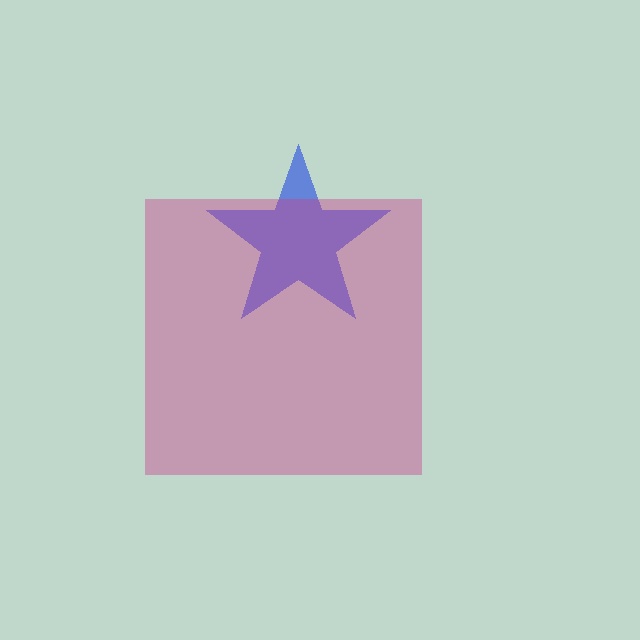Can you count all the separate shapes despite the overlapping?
Yes, there are 2 separate shapes.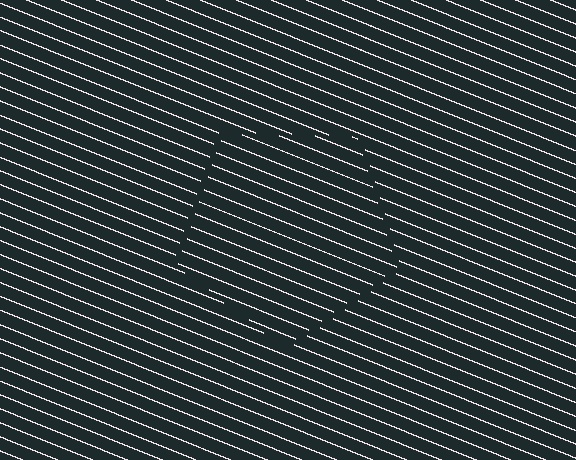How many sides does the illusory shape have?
5 sides — the line-ends trace a pentagon.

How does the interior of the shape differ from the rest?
The interior of the shape contains the same grating, shifted by half a period — the contour is defined by the phase discontinuity where line-ends from the inner and outer gratings abut.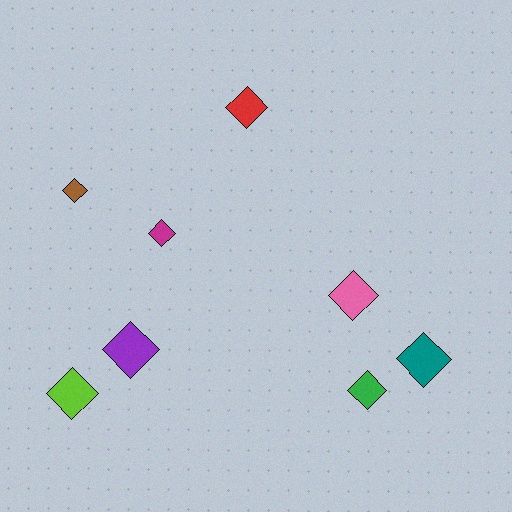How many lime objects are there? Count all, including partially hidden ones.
There is 1 lime object.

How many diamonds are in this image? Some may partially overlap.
There are 8 diamonds.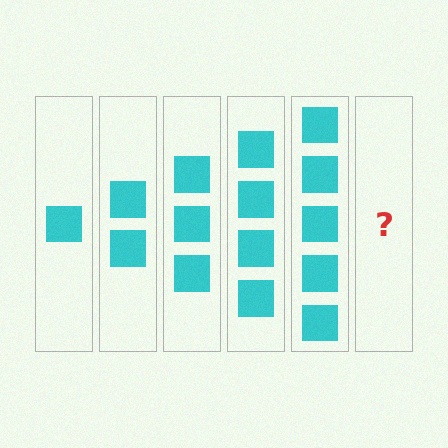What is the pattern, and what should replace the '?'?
The pattern is that each step adds one more square. The '?' should be 6 squares.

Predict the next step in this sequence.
The next step is 6 squares.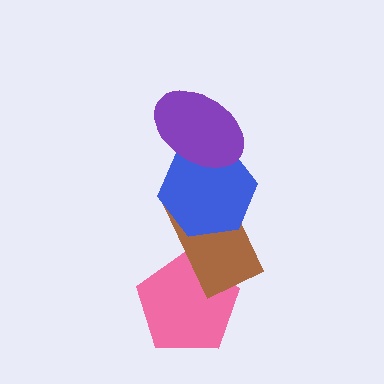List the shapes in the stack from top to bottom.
From top to bottom: the purple ellipse, the blue hexagon, the brown rectangle, the pink pentagon.